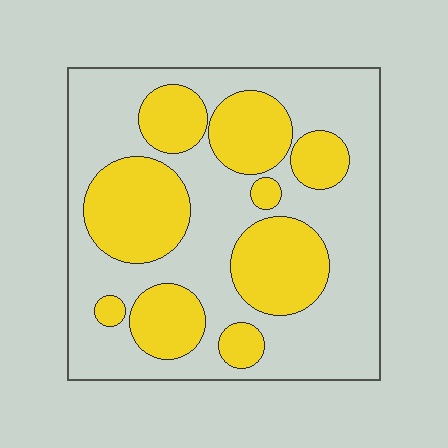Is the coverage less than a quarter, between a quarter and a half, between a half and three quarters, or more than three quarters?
Between a quarter and a half.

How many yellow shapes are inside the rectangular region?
9.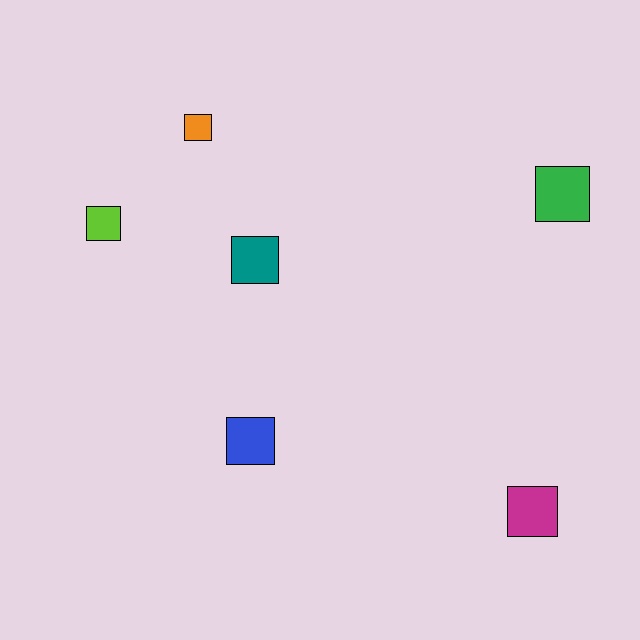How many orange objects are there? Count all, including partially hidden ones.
There is 1 orange object.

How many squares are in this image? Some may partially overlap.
There are 6 squares.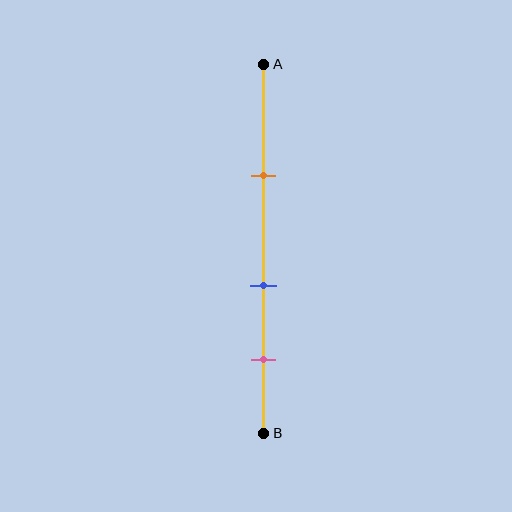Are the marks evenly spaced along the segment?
Yes, the marks are approximately evenly spaced.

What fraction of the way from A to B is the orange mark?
The orange mark is approximately 30% (0.3) of the way from A to B.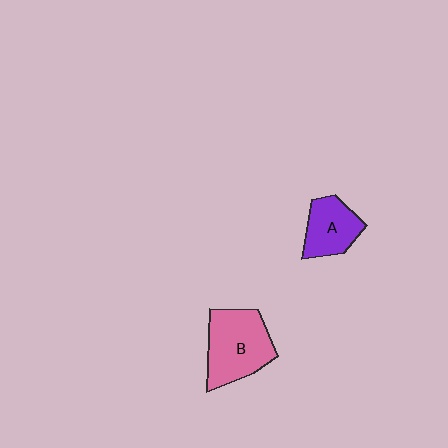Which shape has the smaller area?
Shape A (purple).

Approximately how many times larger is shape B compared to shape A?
Approximately 1.5 times.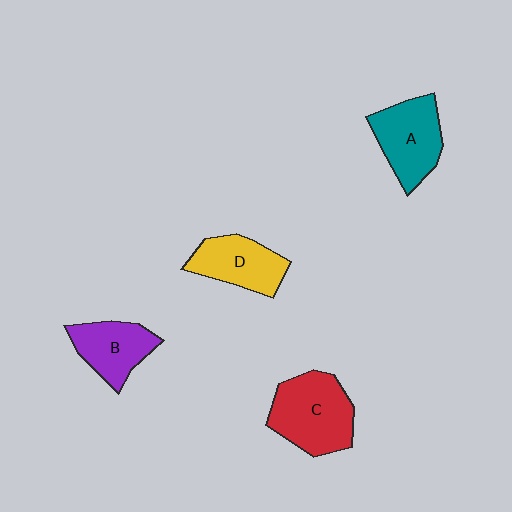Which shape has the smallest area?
Shape B (purple).